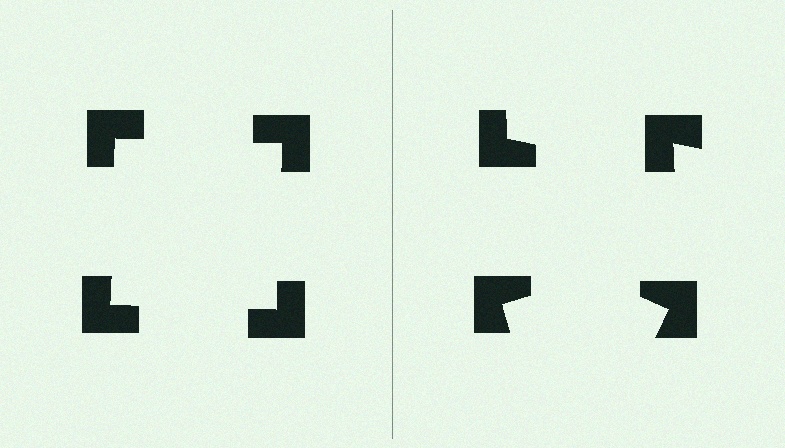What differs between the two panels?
The notched squares are positioned identically on both sides; only the wedge orientations differ. On the left they align to a square; on the right they are misaligned.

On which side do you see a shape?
An illusory square appears on the left side. On the right side the wedge cuts are rotated, so no coherent shape forms.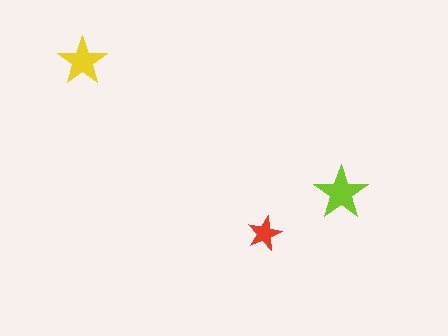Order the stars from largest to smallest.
the lime one, the yellow one, the red one.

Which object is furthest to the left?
The yellow star is leftmost.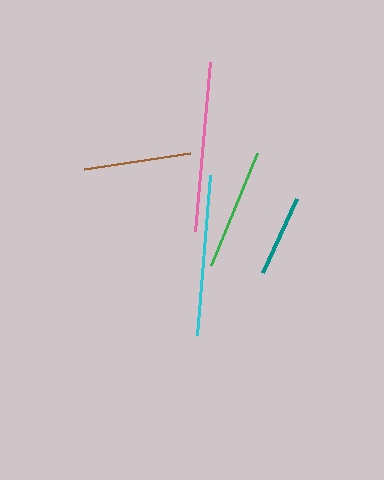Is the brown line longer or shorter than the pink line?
The pink line is longer than the brown line.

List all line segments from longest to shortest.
From longest to shortest: pink, cyan, green, brown, teal.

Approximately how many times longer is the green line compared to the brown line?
The green line is approximately 1.1 times the length of the brown line.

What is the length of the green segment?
The green segment is approximately 121 pixels long.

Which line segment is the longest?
The pink line is the longest at approximately 170 pixels.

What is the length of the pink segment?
The pink segment is approximately 170 pixels long.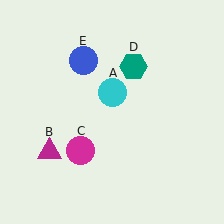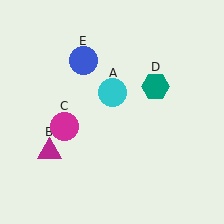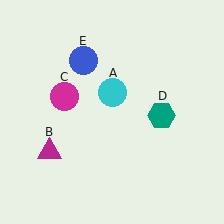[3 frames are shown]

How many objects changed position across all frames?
2 objects changed position: magenta circle (object C), teal hexagon (object D).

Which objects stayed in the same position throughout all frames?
Cyan circle (object A) and magenta triangle (object B) and blue circle (object E) remained stationary.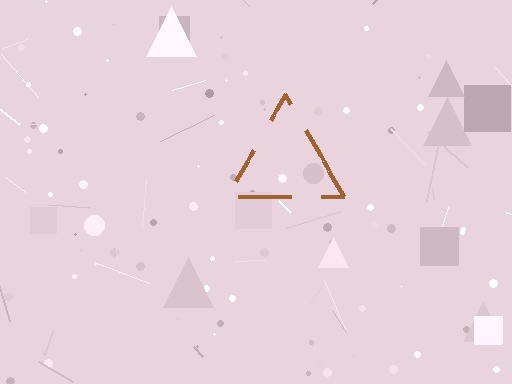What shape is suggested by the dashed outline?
The dashed outline suggests a triangle.